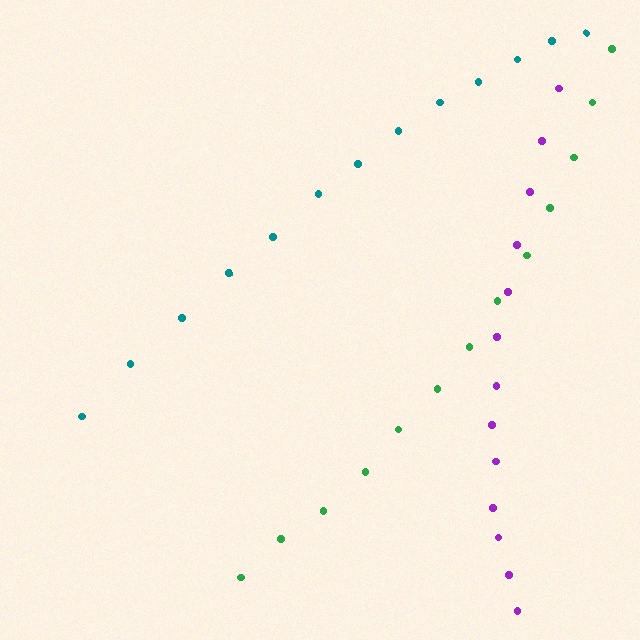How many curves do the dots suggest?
There are 3 distinct paths.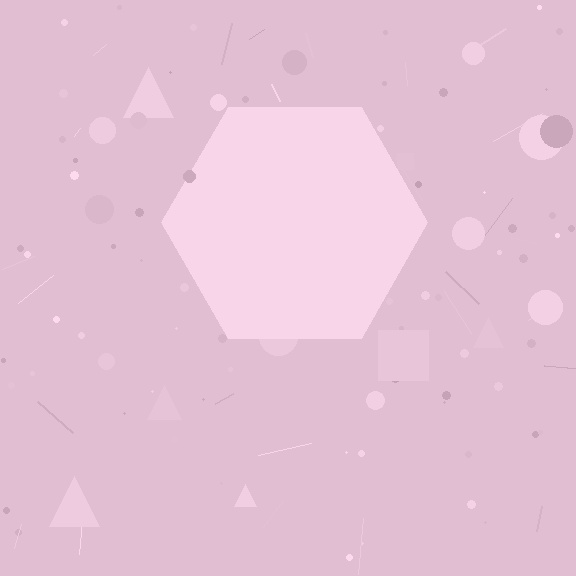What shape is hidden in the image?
A hexagon is hidden in the image.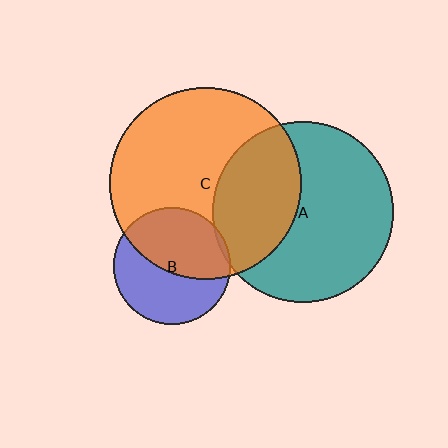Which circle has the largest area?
Circle C (orange).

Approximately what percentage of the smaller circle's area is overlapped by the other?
Approximately 50%.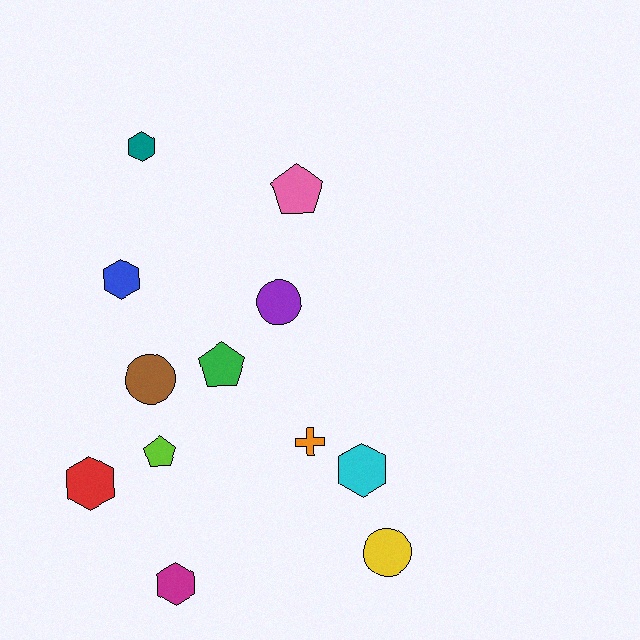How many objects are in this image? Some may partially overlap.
There are 12 objects.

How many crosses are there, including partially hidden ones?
There is 1 cross.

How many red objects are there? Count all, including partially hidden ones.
There is 1 red object.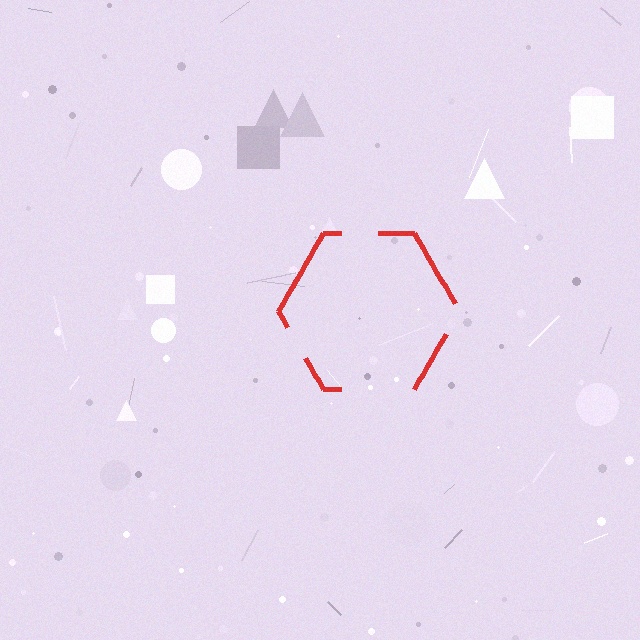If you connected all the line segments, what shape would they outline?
They would outline a hexagon.